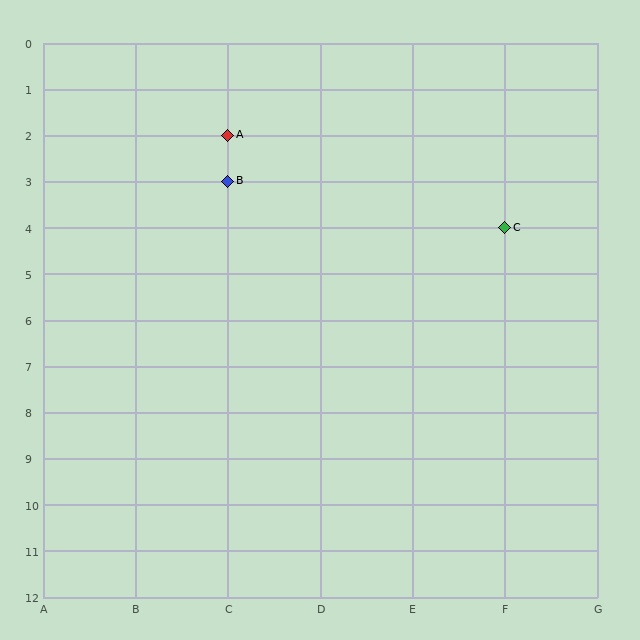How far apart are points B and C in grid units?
Points B and C are 3 columns and 1 row apart (about 3.2 grid units diagonally).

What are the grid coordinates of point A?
Point A is at grid coordinates (C, 2).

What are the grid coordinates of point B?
Point B is at grid coordinates (C, 3).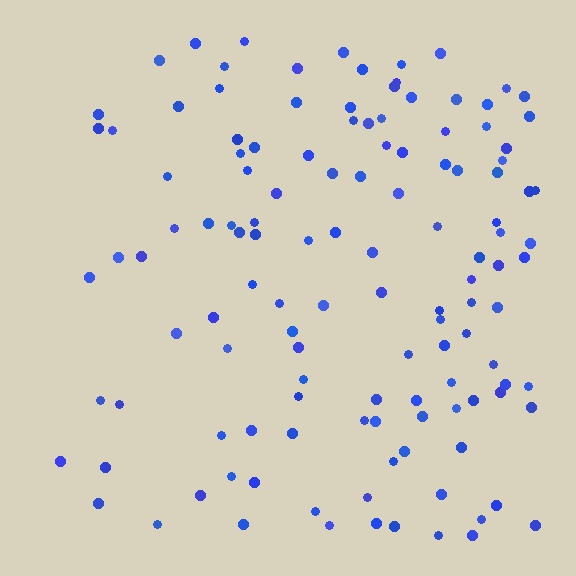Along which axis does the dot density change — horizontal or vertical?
Horizontal.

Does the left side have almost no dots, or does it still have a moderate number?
Still a moderate number, just noticeably fewer than the right.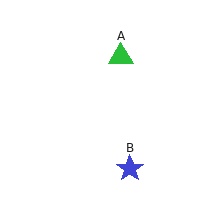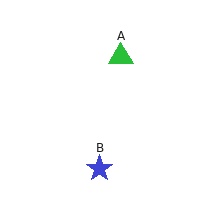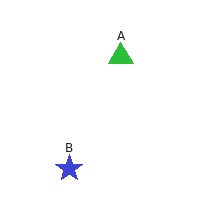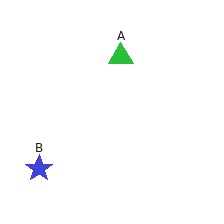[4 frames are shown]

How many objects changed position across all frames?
1 object changed position: blue star (object B).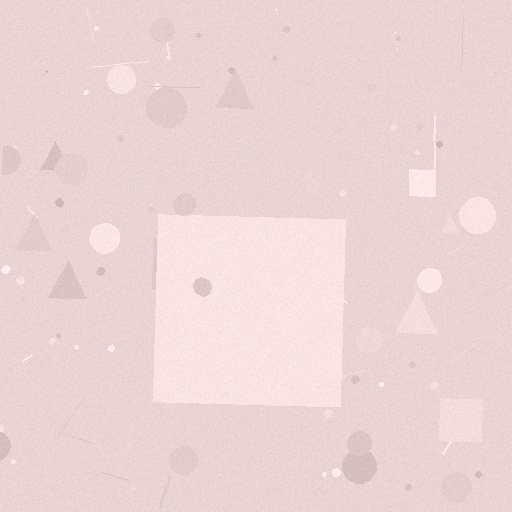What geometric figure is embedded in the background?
A square is embedded in the background.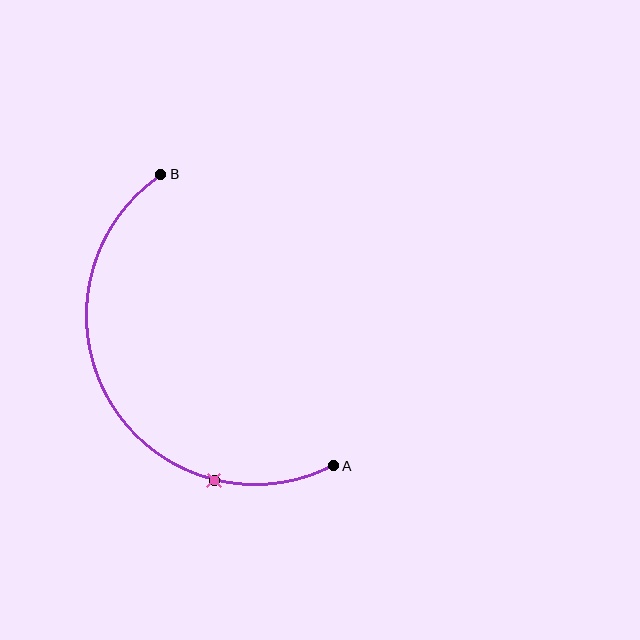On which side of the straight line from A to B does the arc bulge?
The arc bulges to the left of the straight line connecting A and B.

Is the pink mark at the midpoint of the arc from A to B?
No. The pink mark lies on the arc but is closer to endpoint A. The arc midpoint would be at the point on the curve equidistant along the arc from both A and B.